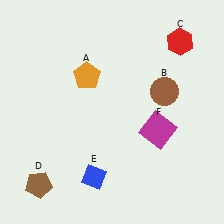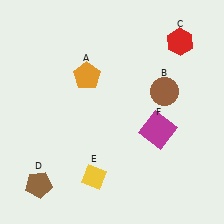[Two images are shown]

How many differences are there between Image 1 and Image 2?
There is 1 difference between the two images.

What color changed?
The diamond (E) changed from blue in Image 1 to yellow in Image 2.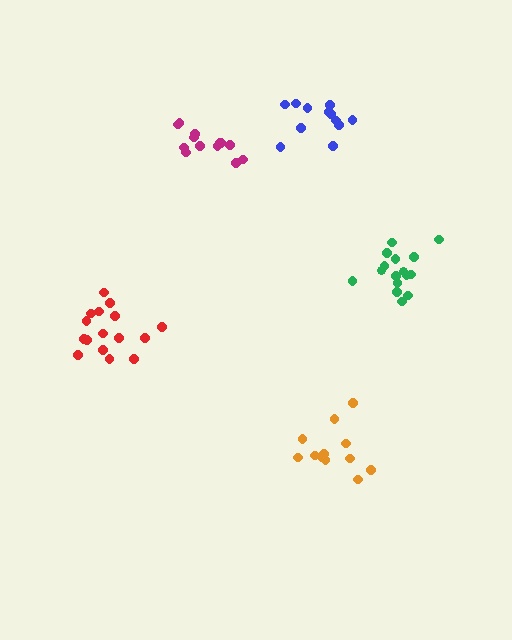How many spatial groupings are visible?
There are 5 spatial groupings.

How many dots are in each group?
Group 1: 12 dots, Group 2: 16 dots, Group 3: 12 dots, Group 4: 16 dots, Group 5: 13 dots (69 total).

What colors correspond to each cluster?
The clusters are colored: blue, green, orange, red, magenta.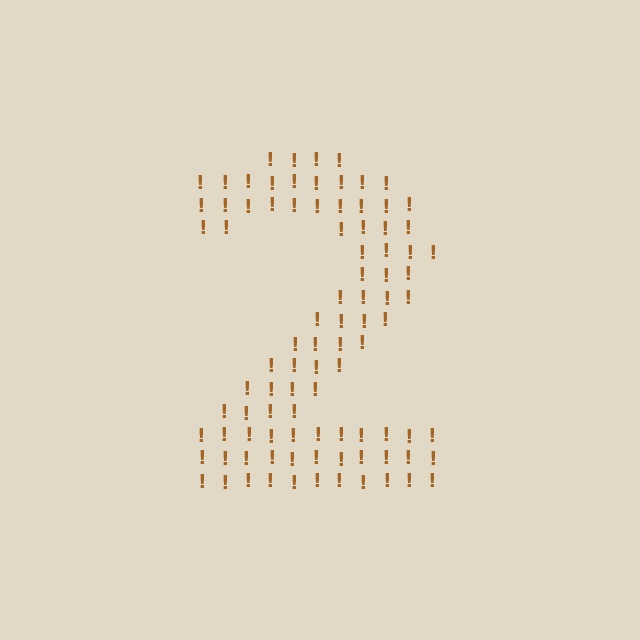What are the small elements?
The small elements are exclamation marks.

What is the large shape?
The large shape is the digit 2.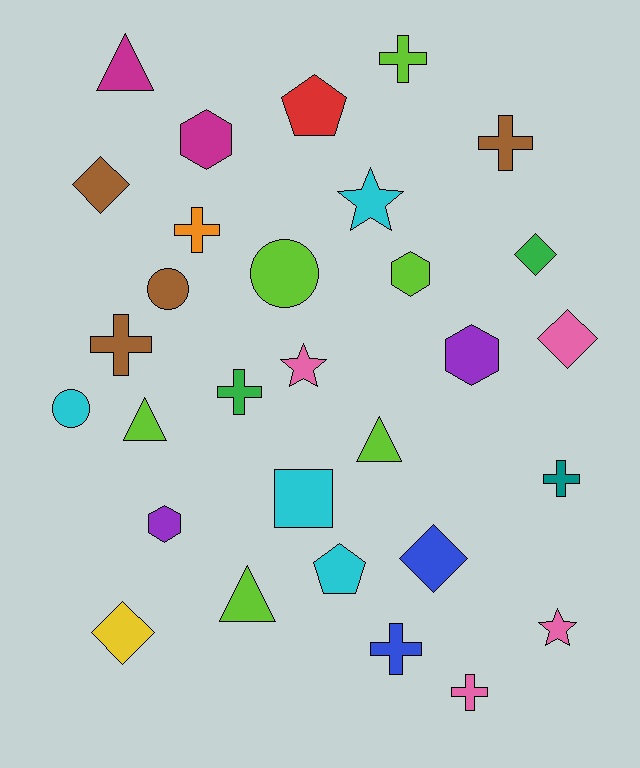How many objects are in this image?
There are 30 objects.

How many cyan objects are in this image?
There are 4 cyan objects.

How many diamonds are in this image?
There are 5 diamonds.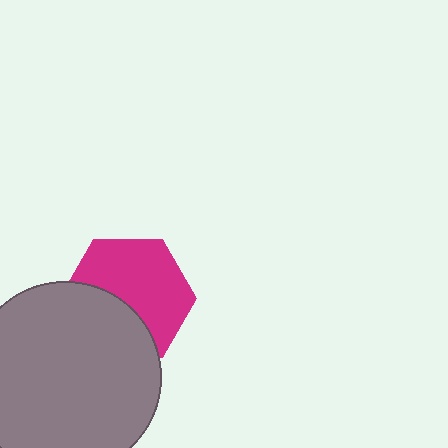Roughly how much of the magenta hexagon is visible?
About half of it is visible (roughly 61%).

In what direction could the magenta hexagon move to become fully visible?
The magenta hexagon could move up. That would shift it out from behind the gray circle entirely.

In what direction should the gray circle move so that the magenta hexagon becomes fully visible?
The gray circle should move down. That is the shortest direction to clear the overlap and leave the magenta hexagon fully visible.